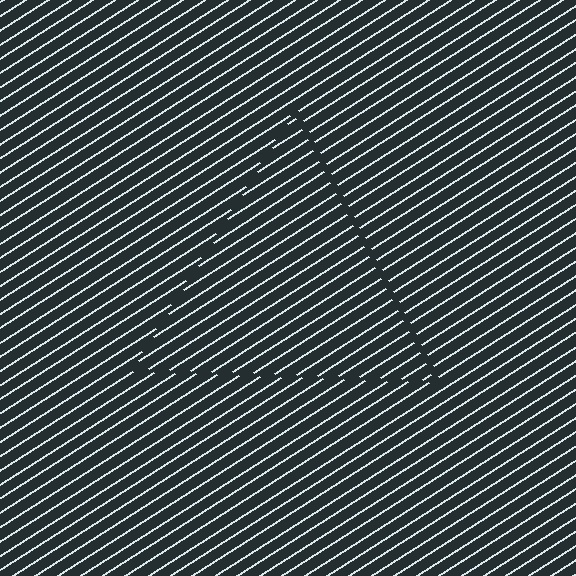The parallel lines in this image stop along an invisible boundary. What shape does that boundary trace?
An illusory triangle. The interior of the shape contains the same grating, shifted by half a period — the contour is defined by the phase discontinuity where line-ends from the inner and outer gratings abut.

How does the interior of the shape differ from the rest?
The interior of the shape contains the same grating, shifted by half a period — the contour is defined by the phase discontinuity where line-ends from the inner and outer gratings abut.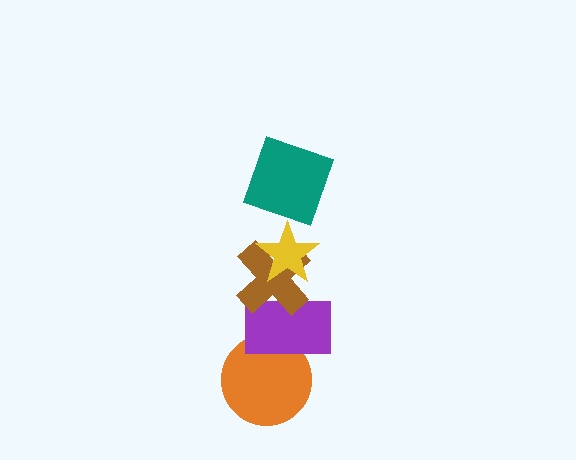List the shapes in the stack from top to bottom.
From top to bottom: the teal square, the yellow star, the brown cross, the purple rectangle, the orange circle.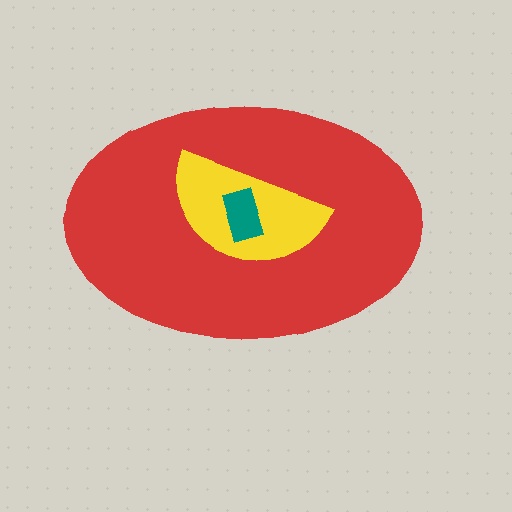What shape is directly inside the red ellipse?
The yellow semicircle.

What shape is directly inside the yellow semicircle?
The teal rectangle.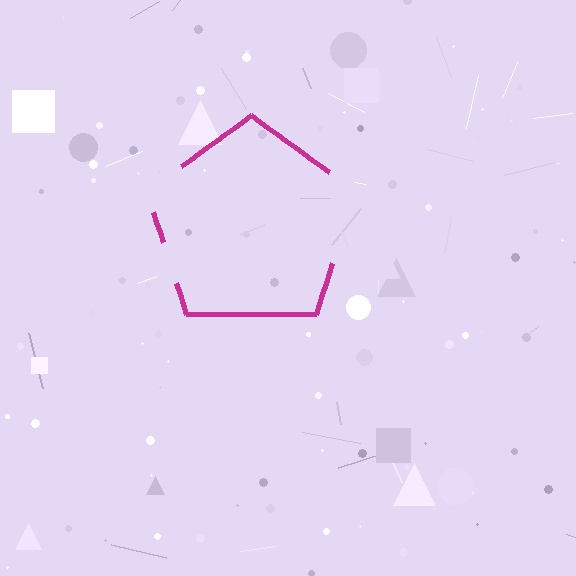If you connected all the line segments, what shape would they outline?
They would outline a pentagon.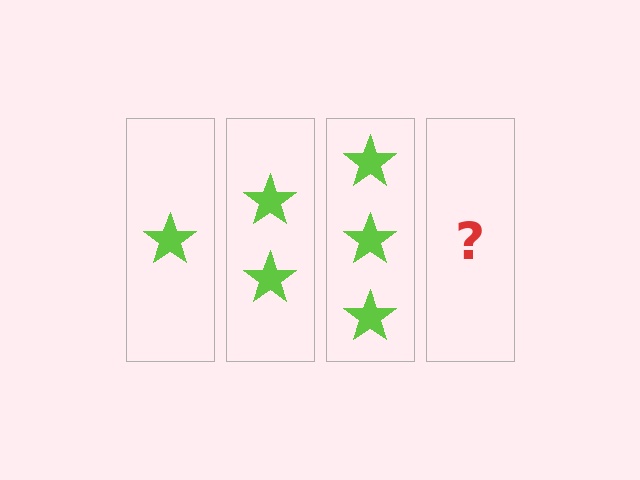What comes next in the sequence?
The next element should be 4 stars.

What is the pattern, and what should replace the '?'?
The pattern is that each step adds one more star. The '?' should be 4 stars.